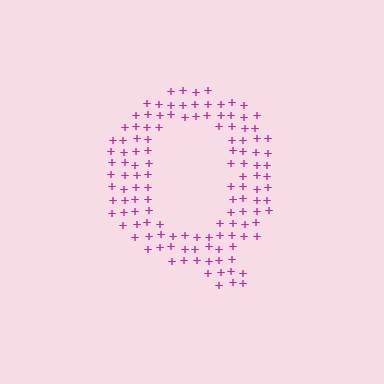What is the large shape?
The large shape is the letter Q.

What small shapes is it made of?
It is made of small plus signs.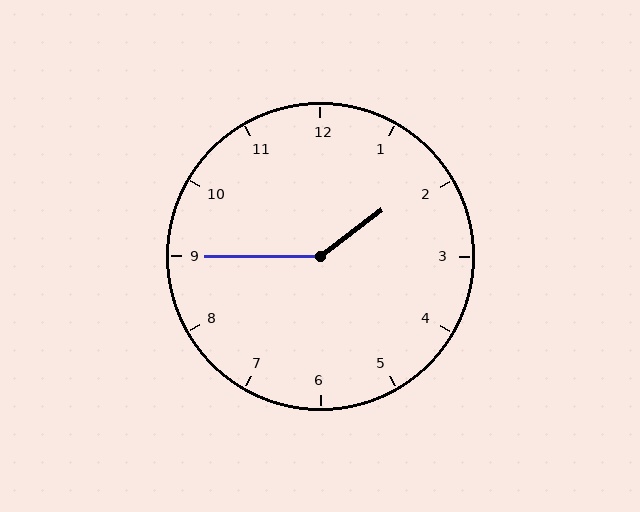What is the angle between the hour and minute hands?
Approximately 142 degrees.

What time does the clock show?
1:45.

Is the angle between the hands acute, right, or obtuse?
It is obtuse.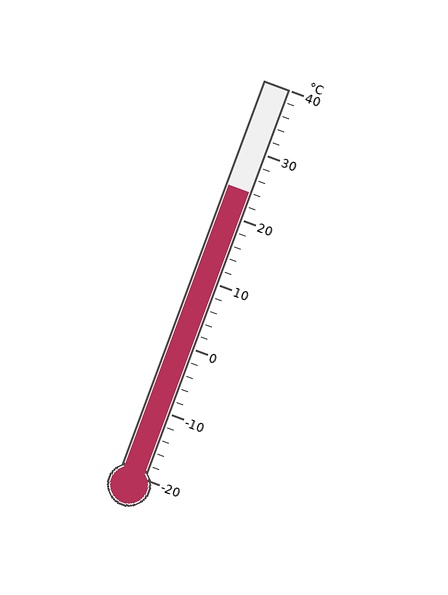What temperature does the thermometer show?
The thermometer shows approximately 24°C.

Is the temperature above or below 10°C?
The temperature is above 10°C.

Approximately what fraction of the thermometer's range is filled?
The thermometer is filled to approximately 75% of its range.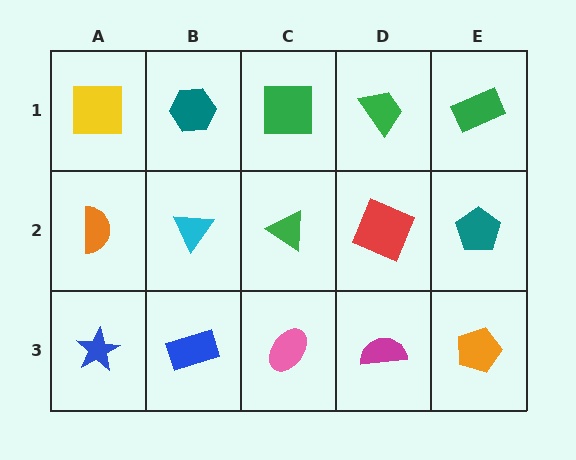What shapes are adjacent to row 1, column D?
A red square (row 2, column D), a green square (row 1, column C), a green rectangle (row 1, column E).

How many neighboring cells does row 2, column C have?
4.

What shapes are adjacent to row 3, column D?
A red square (row 2, column D), a pink ellipse (row 3, column C), an orange pentagon (row 3, column E).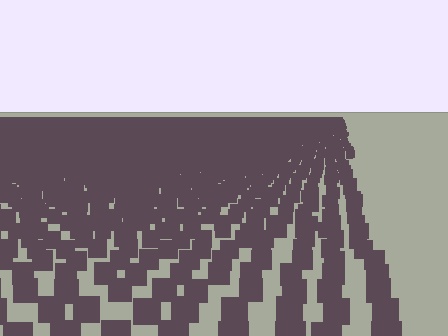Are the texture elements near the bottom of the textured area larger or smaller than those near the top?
Larger. Near the bottom, elements are closer to the viewer and appear at a bigger on-screen size.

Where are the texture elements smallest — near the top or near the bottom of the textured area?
Near the top.